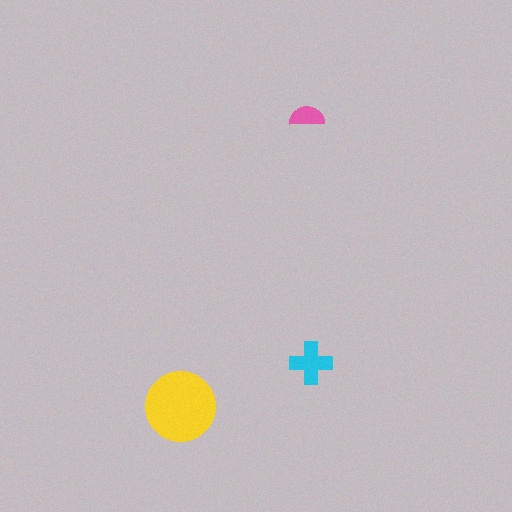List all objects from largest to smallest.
The yellow circle, the cyan cross, the pink semicircle.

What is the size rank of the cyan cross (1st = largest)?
2nd.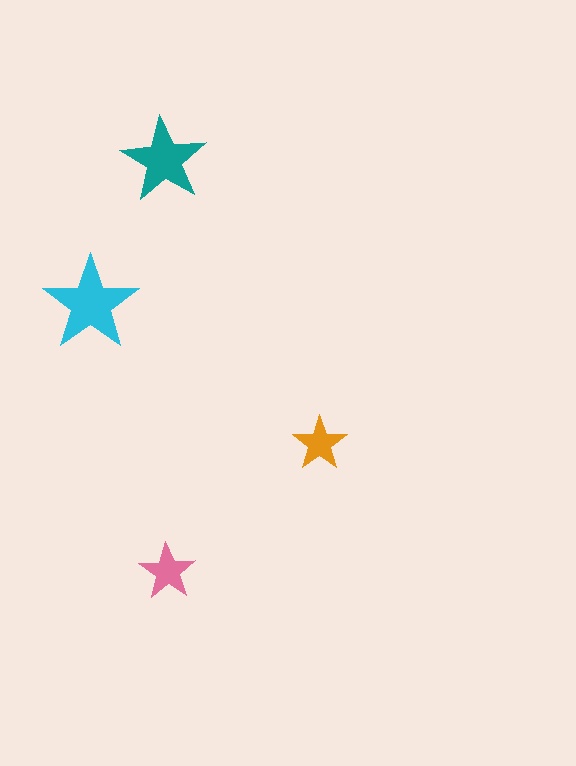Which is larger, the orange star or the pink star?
The pink one.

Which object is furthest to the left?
The cyan star is leftmost.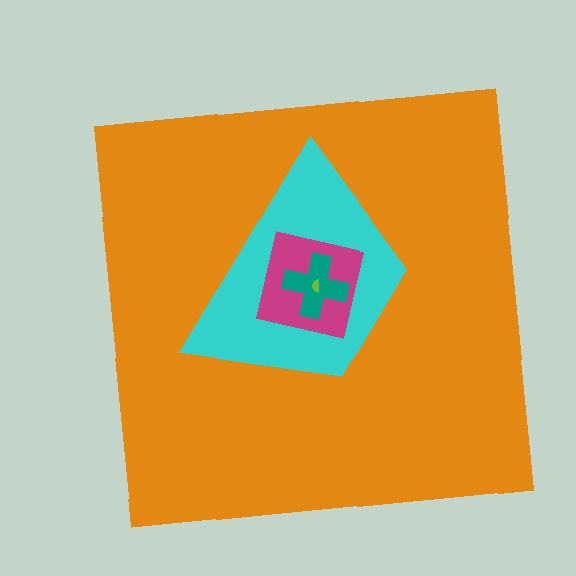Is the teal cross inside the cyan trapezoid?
Yes.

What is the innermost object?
The lime semicircle.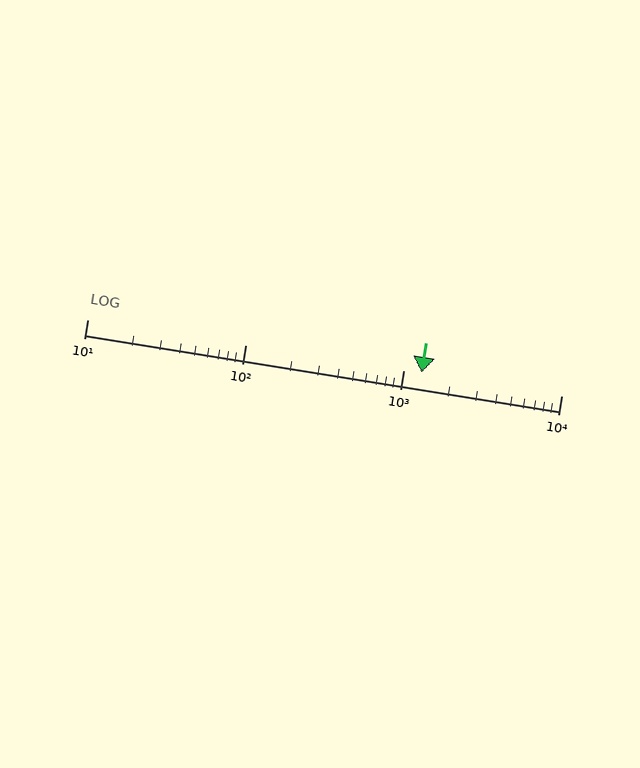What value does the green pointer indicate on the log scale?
The pointer indicates approximately 1300.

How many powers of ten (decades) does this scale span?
The scale spans 3 decades, from 10 to 10000.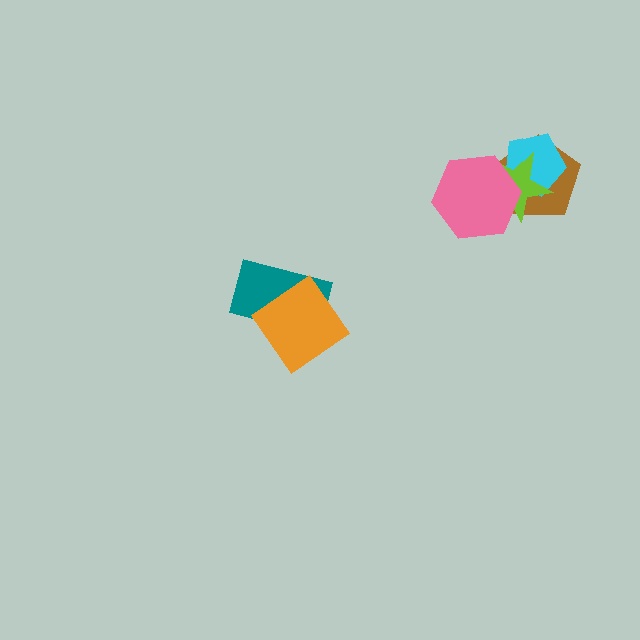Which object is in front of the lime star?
The pink hexagon is in front of the lime star.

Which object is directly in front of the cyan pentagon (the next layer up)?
The lime star is directly in front of the cyan pentagon.